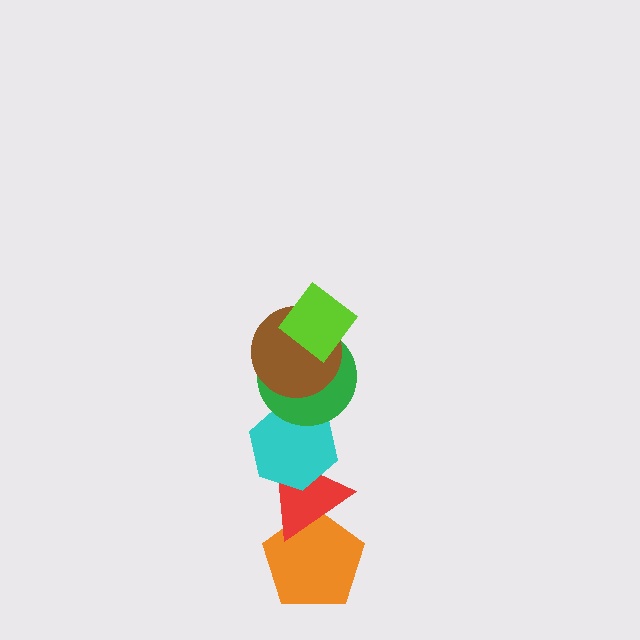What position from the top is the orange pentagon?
The orange pentagon is 6th from the top.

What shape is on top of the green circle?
The brown circle is on top of the green circle.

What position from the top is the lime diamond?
The lime diamond is 1st from the top.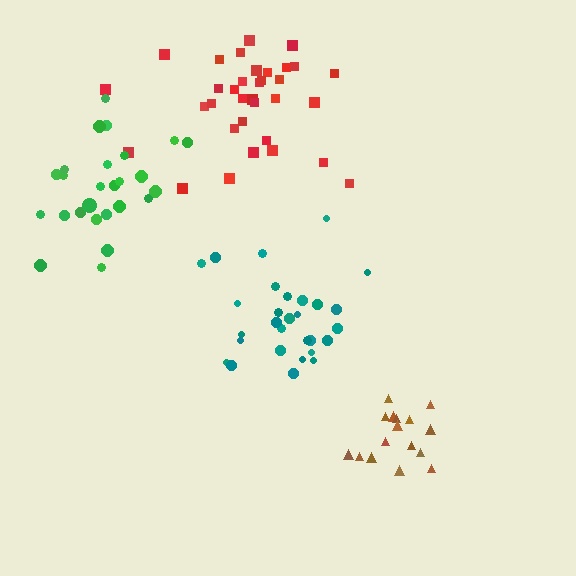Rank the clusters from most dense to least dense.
brown, teal, green, red.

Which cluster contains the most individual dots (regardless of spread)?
Red (34).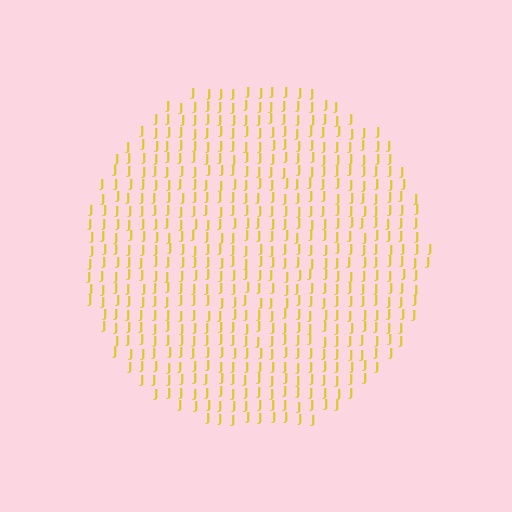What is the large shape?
The large shape is a circle.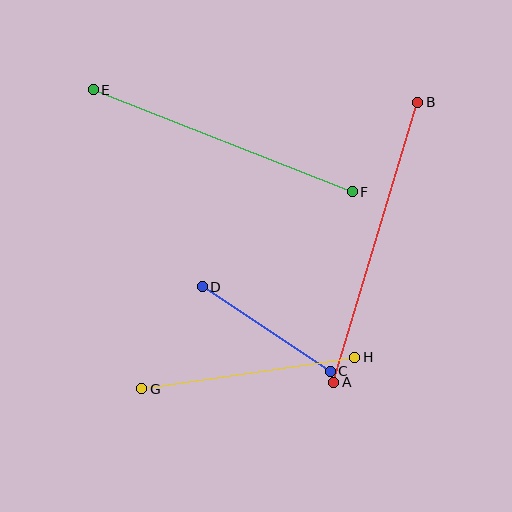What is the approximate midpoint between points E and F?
The midpoint is at approximately (223, 141) pixels.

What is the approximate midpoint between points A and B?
The midpoint is at approximately (376, 242) pixels.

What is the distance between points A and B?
The distance is approximately 292 pixels.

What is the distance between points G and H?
The distance is approximately 215 pixels.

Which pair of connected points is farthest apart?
Points A and B are farthest apart.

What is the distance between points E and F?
The distance is approximately 278 pixels.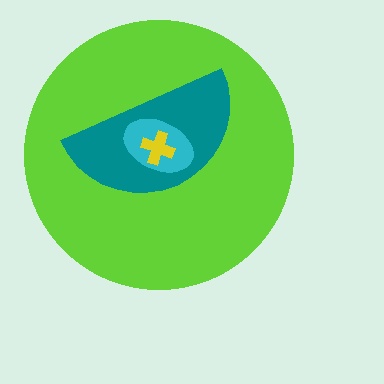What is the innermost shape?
The yellow cross.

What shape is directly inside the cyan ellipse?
The yellow cross.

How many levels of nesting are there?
4.